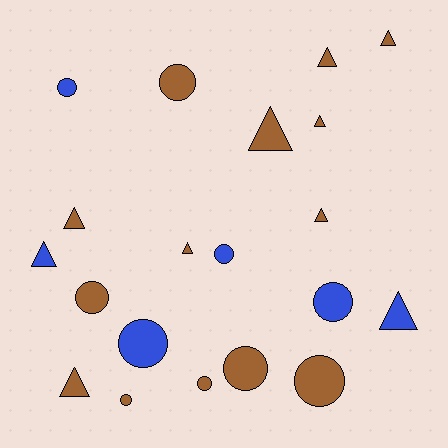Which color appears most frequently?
Brown, with 14 objects.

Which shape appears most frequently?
Circle, with 10 objects.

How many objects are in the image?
There are 20 objects.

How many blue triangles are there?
There are 2 blue triangles.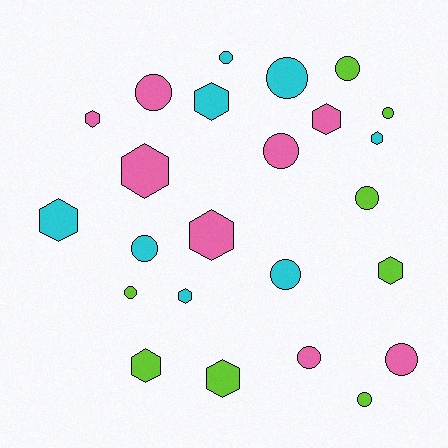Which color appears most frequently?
Lime, with 8 objects.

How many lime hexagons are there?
There are 3 lime hexagons.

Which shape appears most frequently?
Circle, with 13 objects.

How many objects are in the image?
There are 24 objects.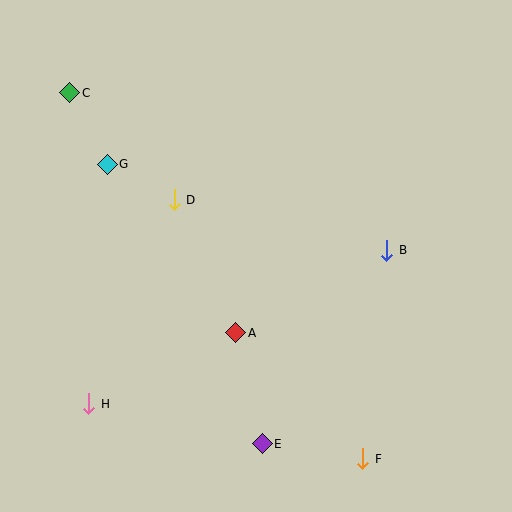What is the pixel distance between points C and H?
The distance between C and H is 312 pixels.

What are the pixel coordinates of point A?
Point A is at (236, 333).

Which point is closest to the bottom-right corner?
Point F is closest to the bottom-right corner.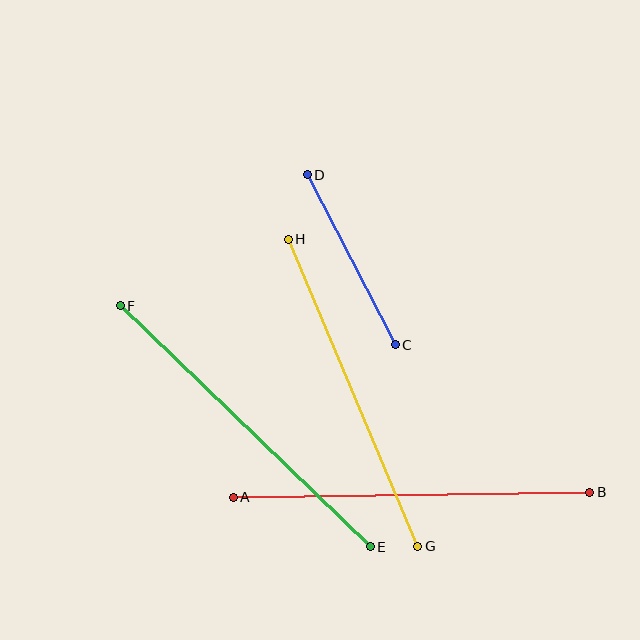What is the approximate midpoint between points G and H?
The midpoint is at approximately (353, 393) pixels.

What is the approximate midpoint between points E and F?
The midpoint is at approximately (245, 426) pixels.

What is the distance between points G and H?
The distance is approximately 333 pixels.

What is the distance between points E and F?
The distance is approximately 347 pixels.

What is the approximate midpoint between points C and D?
The midpoint is at approximately (351, 260) pixels.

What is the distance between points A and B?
The distance is approximately 357 pixels.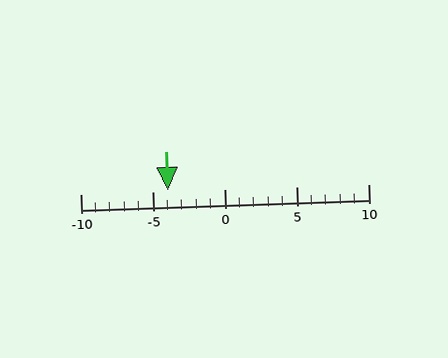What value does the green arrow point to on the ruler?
The green arrow points to approximately -4.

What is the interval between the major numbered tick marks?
The major tick marks are spaced 5 units apart.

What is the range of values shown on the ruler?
The ruler shows values from -10 to 10.